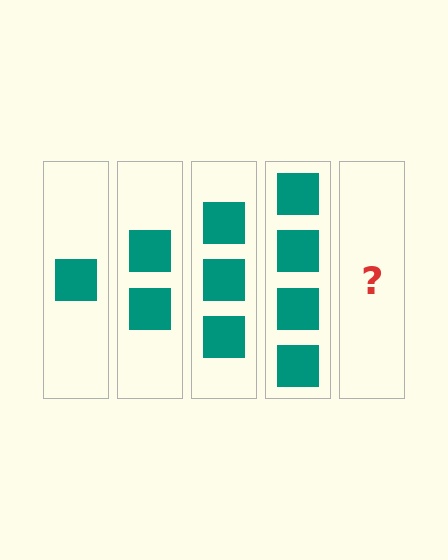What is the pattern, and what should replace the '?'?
The pattern is that each step adds one more square. The '?' should be 5 squares.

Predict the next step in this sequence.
The next step is 5 squares.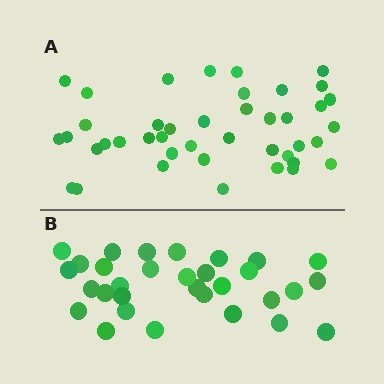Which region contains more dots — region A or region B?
Region A (the top region) has more dots.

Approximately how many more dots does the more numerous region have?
Region A has roughly 12 or so more dots than region B.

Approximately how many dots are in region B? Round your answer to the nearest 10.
About 30 dots. (The exact count is 31, which rounds to 30.)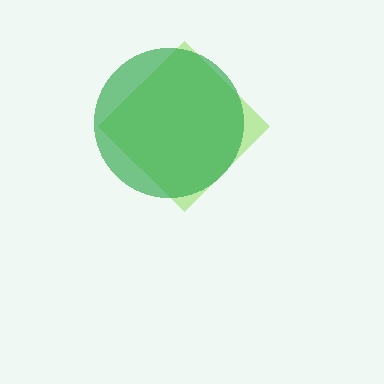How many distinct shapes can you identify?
There are 2 distinct shapes: a lime diamond, a green circle.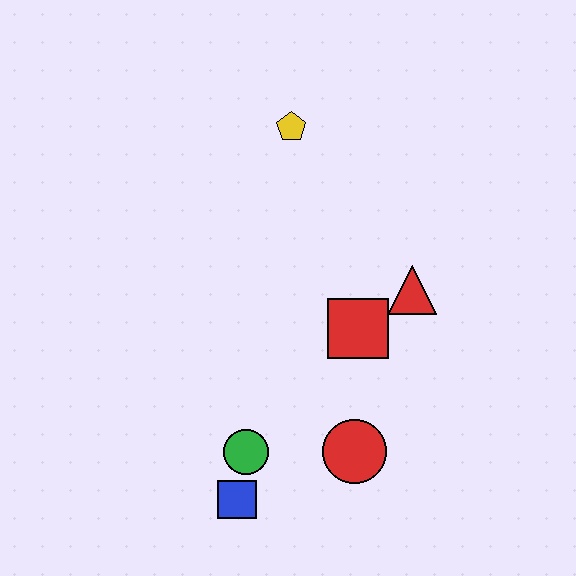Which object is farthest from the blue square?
The yellow pentagon is farthest from the blue square.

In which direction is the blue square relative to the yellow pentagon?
The blue square is below the yellow pentagon.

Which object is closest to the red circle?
The green circle is closest to the red circle.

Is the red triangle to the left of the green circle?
No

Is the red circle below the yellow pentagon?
Yes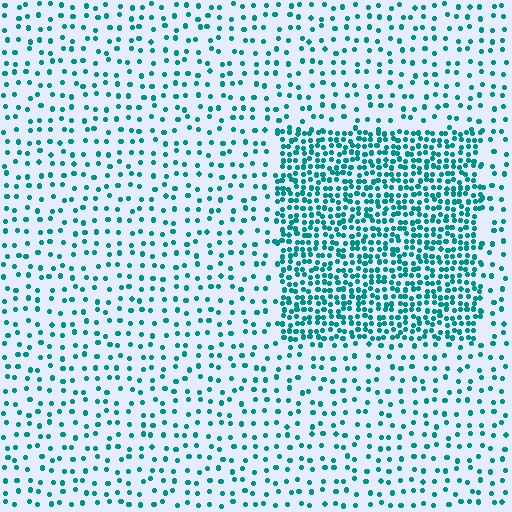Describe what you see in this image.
The image contains small teal elements arranged at two different densities. A rectangle-shaped region is visible where the elements are more densely packed than the surrounding area.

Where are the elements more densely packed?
The elements are more densely packed inside the rectangle boundary.